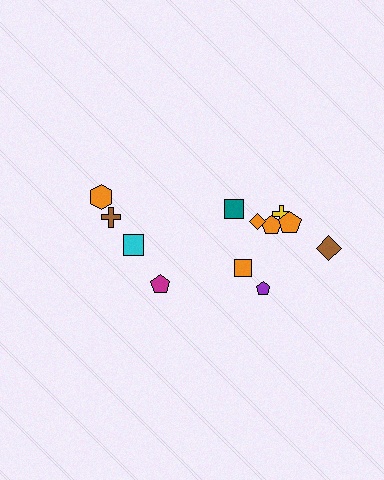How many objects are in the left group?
There are 4 objects.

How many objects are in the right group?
There are 8 objects.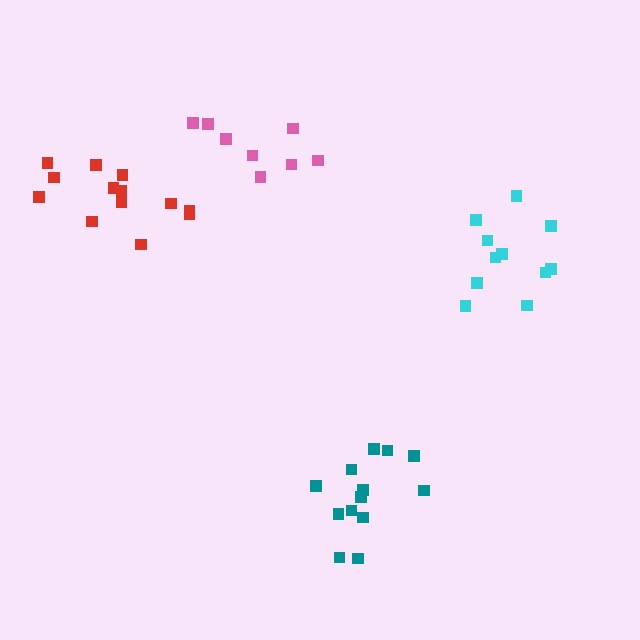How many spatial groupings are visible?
There are 4 spatial groupings.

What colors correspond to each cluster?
The clusters are colored: pink, teal, cyan, red.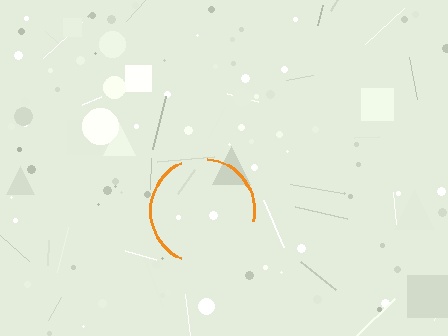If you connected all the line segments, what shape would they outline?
They would outline a circle.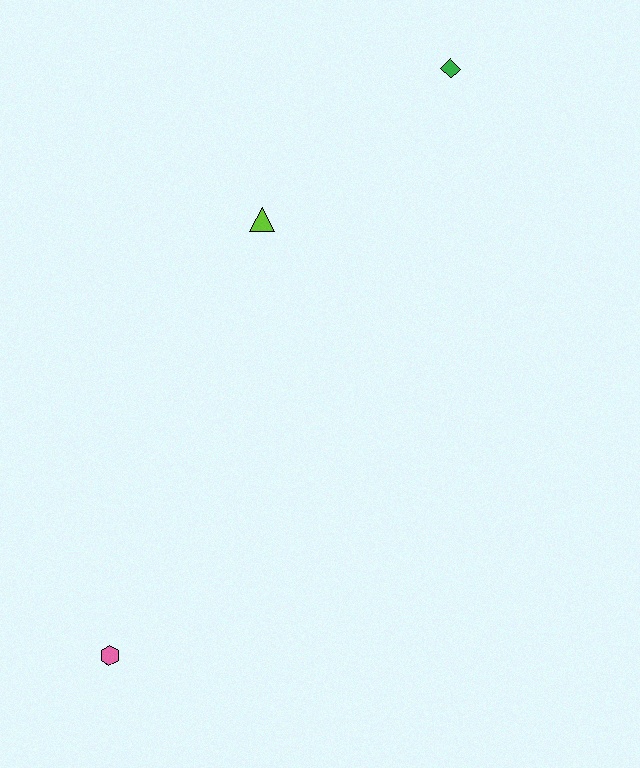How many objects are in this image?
There are 3 objects.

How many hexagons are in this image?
There is 1 hexagon.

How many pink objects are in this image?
There is 1 pink object.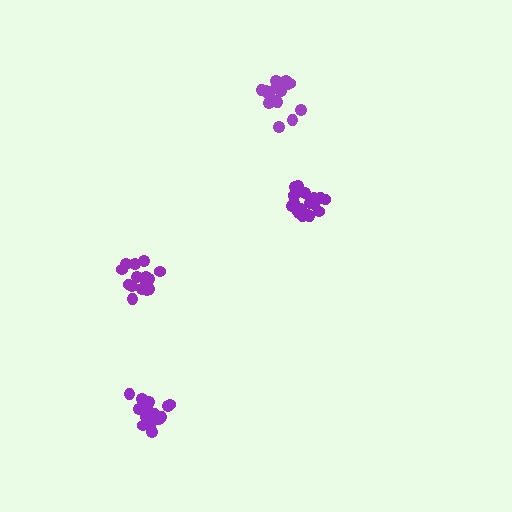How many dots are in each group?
Group 1: 15 dots, Group 2: 19 dots, Group 3: 18 dots, Group 4: 17 dots (69 total).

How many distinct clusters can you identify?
There are 4 distinct clusters.